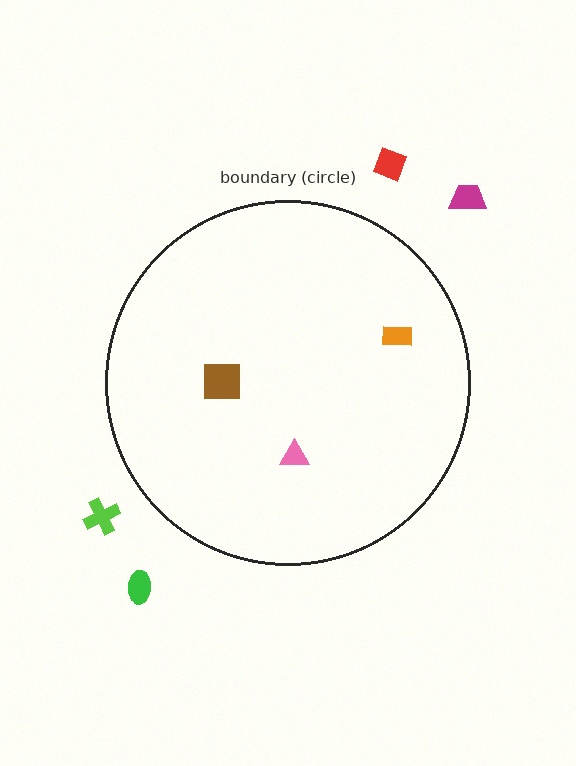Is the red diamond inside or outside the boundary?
Outside.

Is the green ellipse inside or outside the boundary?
Outside.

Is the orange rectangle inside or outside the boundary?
Inside.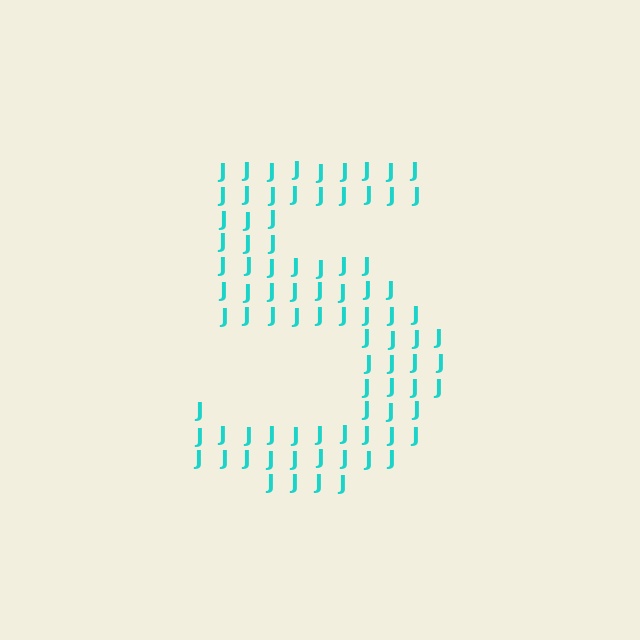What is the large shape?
The large shape is the digit 5.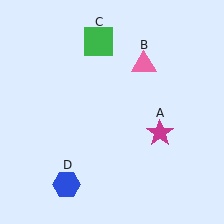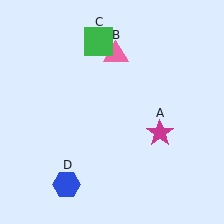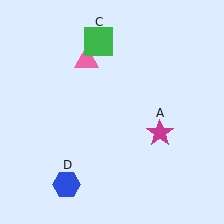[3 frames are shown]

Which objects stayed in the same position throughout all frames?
Magenta star (object A) and green square (object C) and blue hexagon (object D) remained stationary.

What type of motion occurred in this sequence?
The pink triangle (object B) rotated counterclockwise around the center of the scene.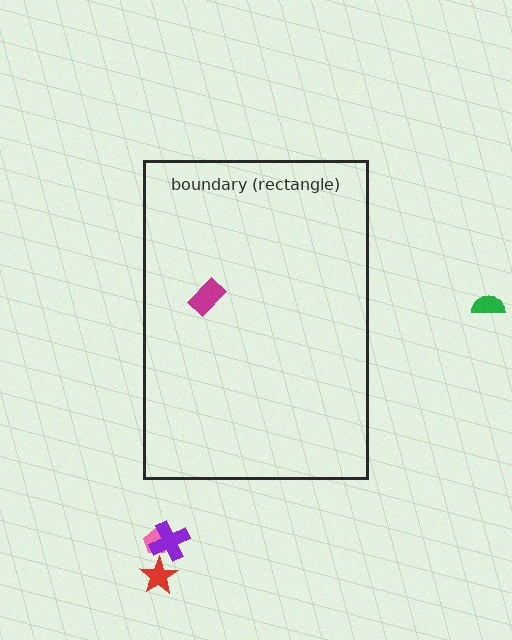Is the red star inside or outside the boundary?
Outside.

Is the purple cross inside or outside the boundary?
Outside.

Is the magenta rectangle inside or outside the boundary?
Inside.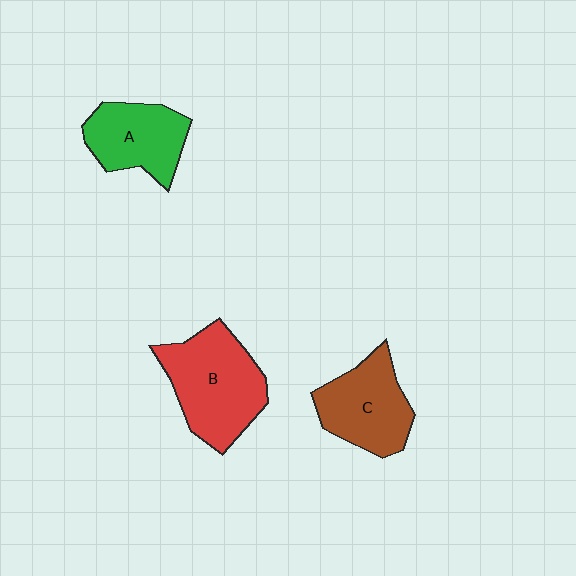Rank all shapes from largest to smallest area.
From largest to smallest: B (red), C (brown), A (green).